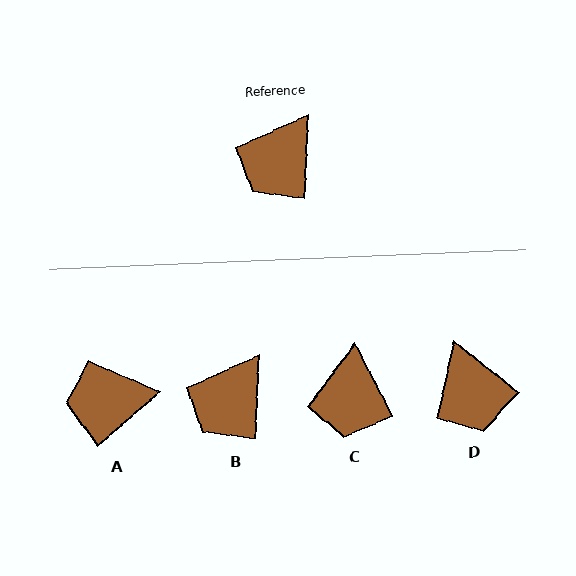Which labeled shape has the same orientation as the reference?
B.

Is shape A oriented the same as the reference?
No, it is off by about 47 degrees.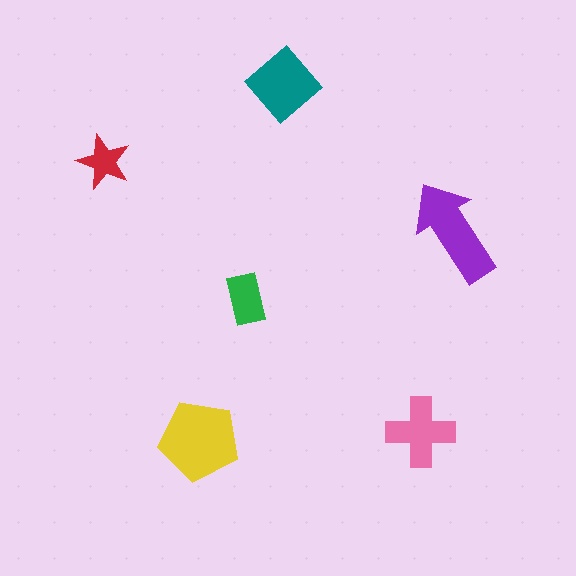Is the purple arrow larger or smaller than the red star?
Larger.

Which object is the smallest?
The red star.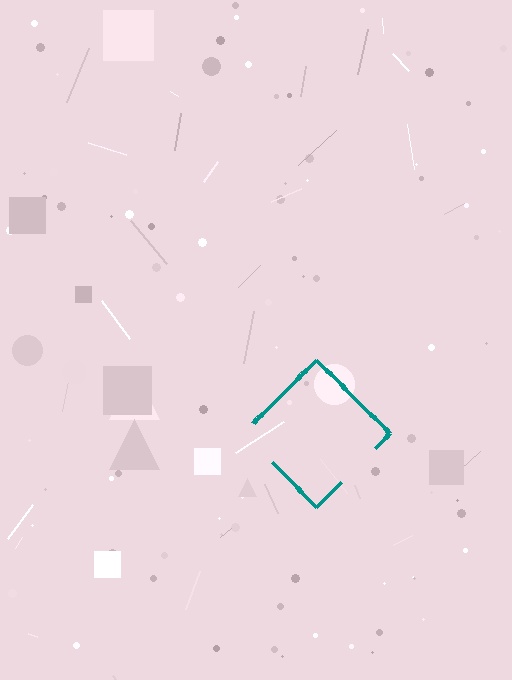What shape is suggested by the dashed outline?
The dashed outline suggests a diamond.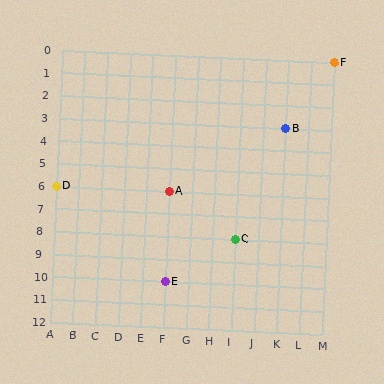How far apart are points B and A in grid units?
Points B and A are 5 columns and 3 rows apart (about 5.8 grid units diagonally).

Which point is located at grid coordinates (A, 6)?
Point D is at (A, 6).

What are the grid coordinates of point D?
Point D is at grid coordinates (A, 6).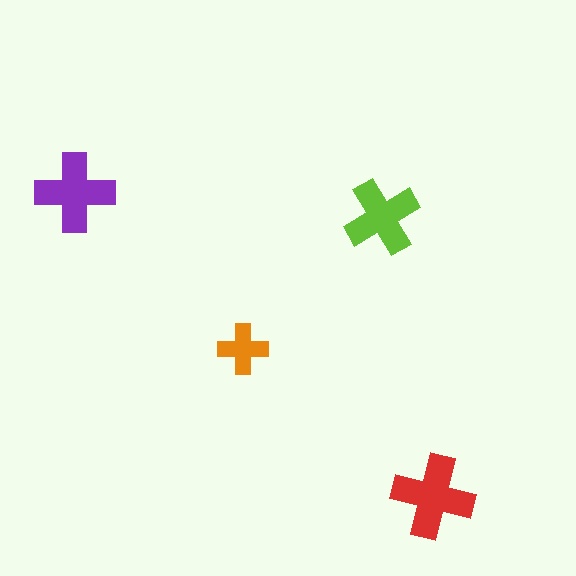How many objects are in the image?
There are 4 objects in the image.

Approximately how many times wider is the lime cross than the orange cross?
About 1.5 times wider.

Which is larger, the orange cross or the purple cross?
The purple one.